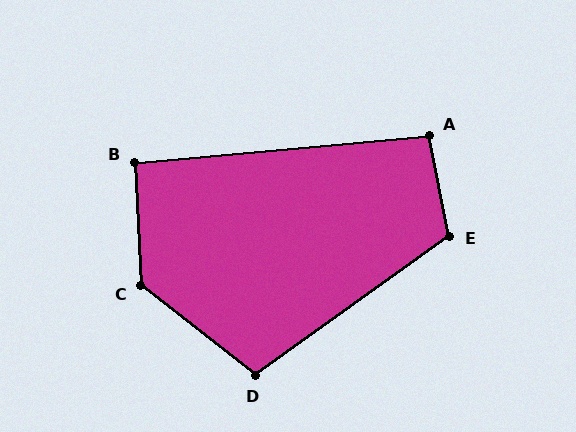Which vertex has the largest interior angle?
C, at approximately 131 degrees.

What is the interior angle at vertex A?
Approximately 96 degrees (obtuse).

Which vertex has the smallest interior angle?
B, at approximately 92 degrees.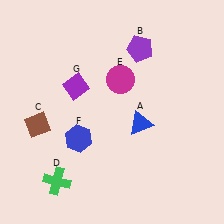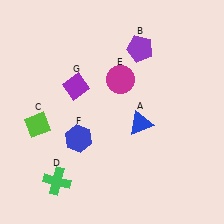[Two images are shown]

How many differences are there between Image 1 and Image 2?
There is 1 difference between the two images.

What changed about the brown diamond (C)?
In Image 1, C is brown. In Image 2, it changed to lime.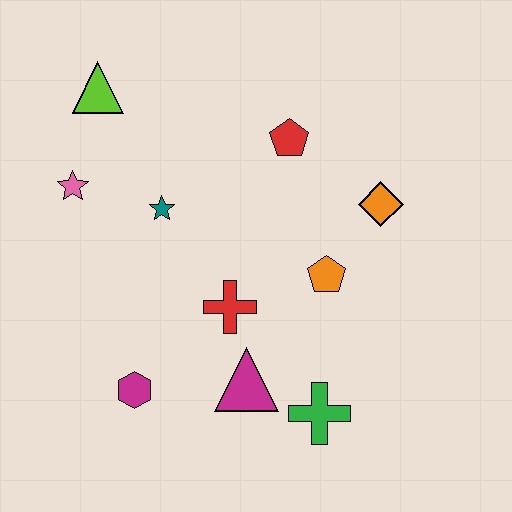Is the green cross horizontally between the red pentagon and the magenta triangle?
No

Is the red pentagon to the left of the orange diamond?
Yes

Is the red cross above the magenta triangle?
Yes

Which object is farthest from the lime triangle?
The green cross is farthest from the lime triangle.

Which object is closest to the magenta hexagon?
The magenta triangle is closest to the magenta hexagon.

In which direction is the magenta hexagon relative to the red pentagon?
The magenta hexagon is below the red pentagon.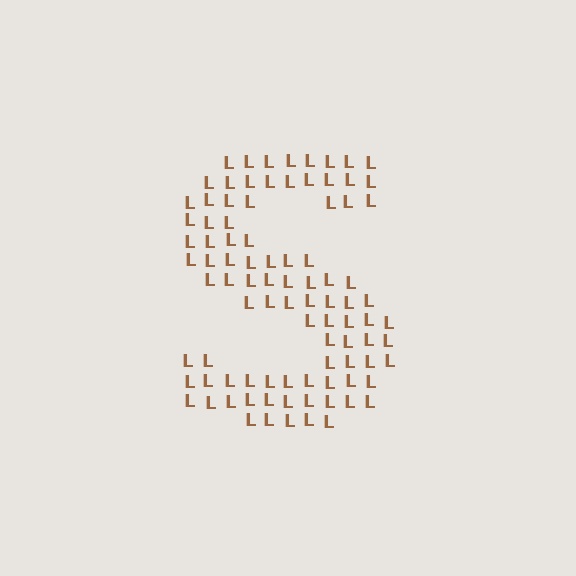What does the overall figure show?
The overall figure shows the letter S.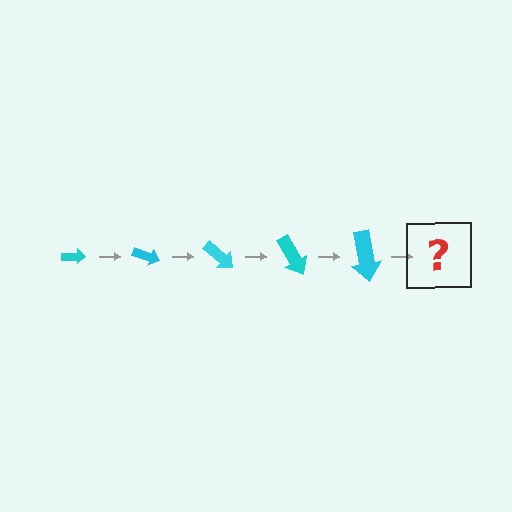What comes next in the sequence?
The next element should be an arrow, larger than the previous one and rotated 100 degrees from the start.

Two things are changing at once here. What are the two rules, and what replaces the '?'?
The two rules are that the arrow grows larger each step and it rotates 20 degrees each step. The '?' should be an arrow, larger than the previous one and rotated 100 degrees from the start.